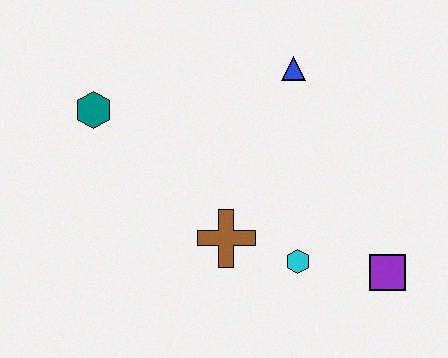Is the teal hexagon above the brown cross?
Yes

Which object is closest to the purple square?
The cyan hexagon is closest to the purple square.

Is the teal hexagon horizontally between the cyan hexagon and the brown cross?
No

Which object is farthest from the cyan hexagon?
The teal hexagon is farthest from the cyan hexagon.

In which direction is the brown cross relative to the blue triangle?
The brown cross is below the blue triangle.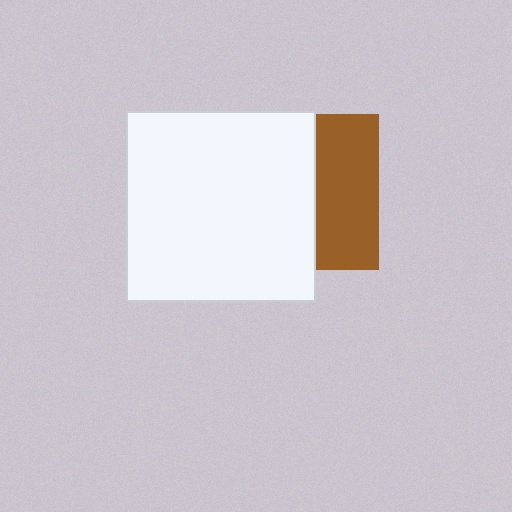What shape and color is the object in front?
The object in front is a white square.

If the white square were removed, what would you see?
You would see the complete brown square.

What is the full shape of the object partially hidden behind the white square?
The partially hidden object is a brown square.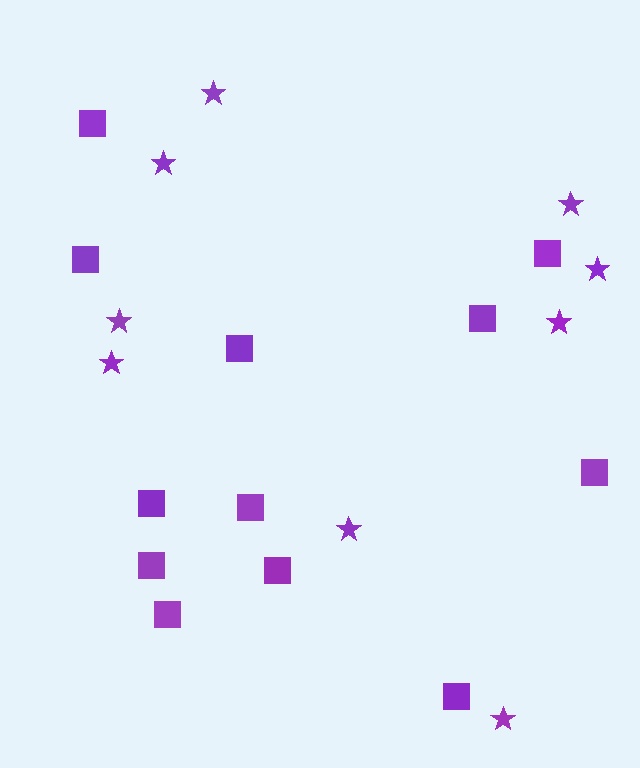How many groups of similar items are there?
There are 2 groups: one group of stars (9) and one group of squares (12).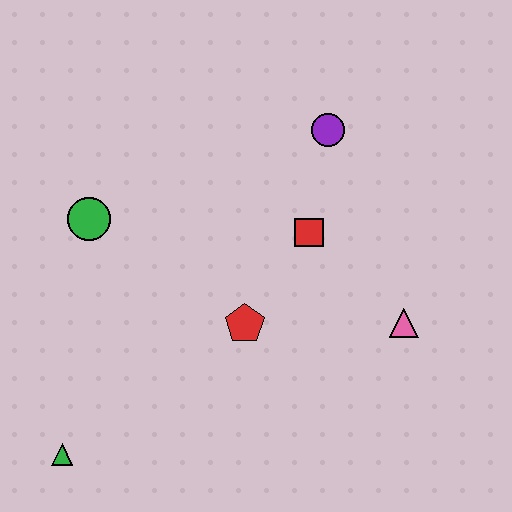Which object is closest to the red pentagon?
The red square is closest to the red pentagon.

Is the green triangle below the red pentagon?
Yes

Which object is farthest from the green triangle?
The purple circle is farthest from the green triangle.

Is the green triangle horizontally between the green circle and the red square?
No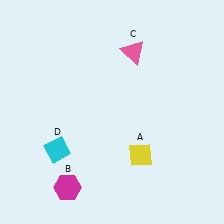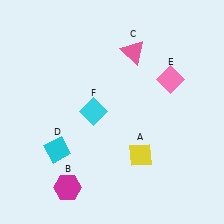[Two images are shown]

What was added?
A pink diamond (E), a cyan diamond (F) were added in Image 2.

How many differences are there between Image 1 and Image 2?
There are 2 differences between the two images.